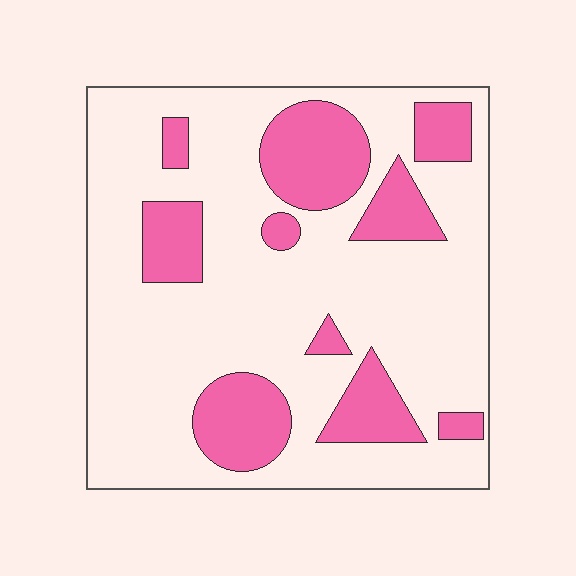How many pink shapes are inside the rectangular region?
10.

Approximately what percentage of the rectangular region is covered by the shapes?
Approximately 25%.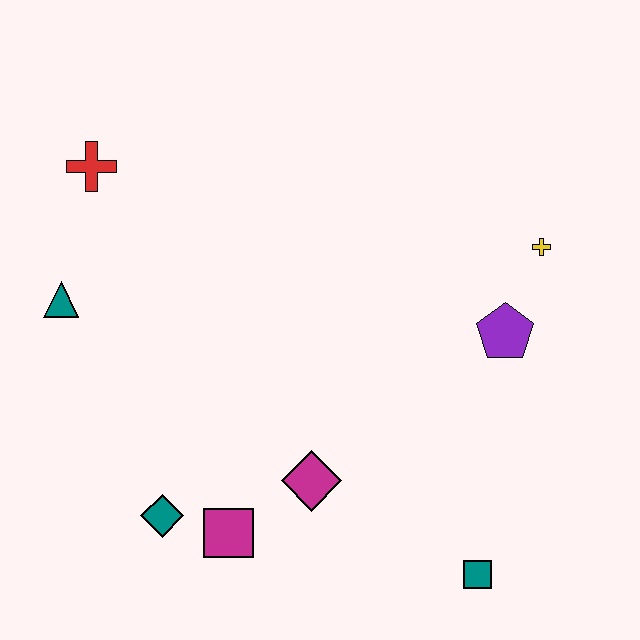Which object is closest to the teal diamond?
The magenta square is closest to the teal diamond.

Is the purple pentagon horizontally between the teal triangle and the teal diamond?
No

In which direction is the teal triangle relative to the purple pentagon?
The teal triangle is to the left of the purple pentagon.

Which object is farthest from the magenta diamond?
The red cross is farthest from the magenta diamond.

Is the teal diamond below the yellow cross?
Yes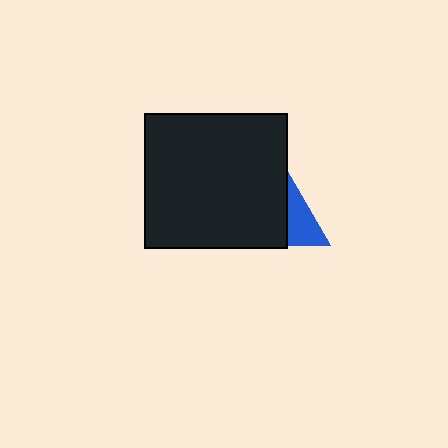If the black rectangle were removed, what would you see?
You would see the complete blue triangle.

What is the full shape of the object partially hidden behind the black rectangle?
The partially hidden object is a blue triangle.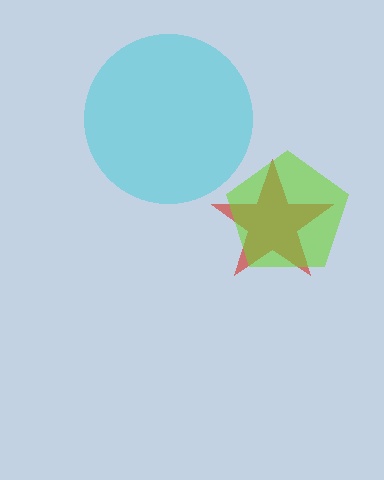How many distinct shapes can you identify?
There are 3 distinct shapes: a red star, a cyan circle, a lime pentagon.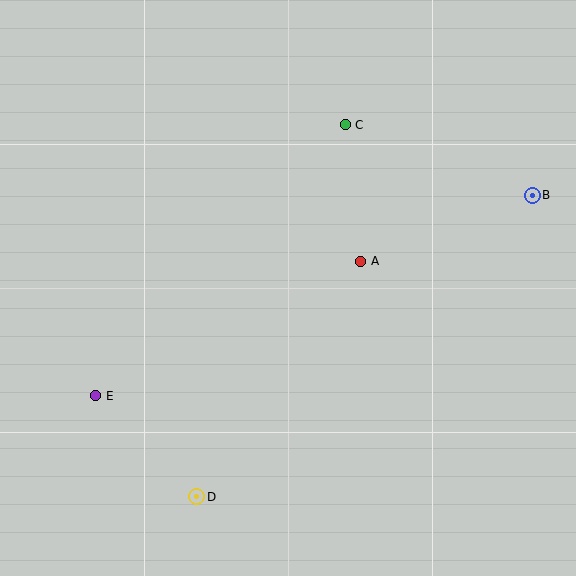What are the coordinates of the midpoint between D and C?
The midpoint between D and C is at (271, 311).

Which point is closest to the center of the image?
Point A at (361, 261) is closest to the center.